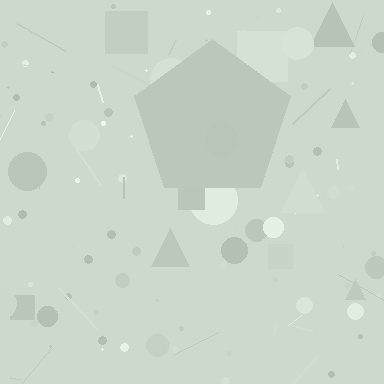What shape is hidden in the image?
A pentagon is hidden in the image.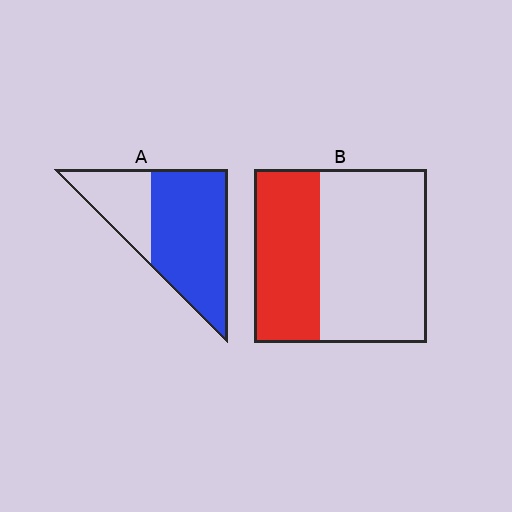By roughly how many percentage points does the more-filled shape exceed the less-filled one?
By roughly 30 percentage points (A over B).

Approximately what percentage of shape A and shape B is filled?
A is approximately 70% and B is approximately 40%.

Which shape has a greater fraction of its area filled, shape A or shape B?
Shape A.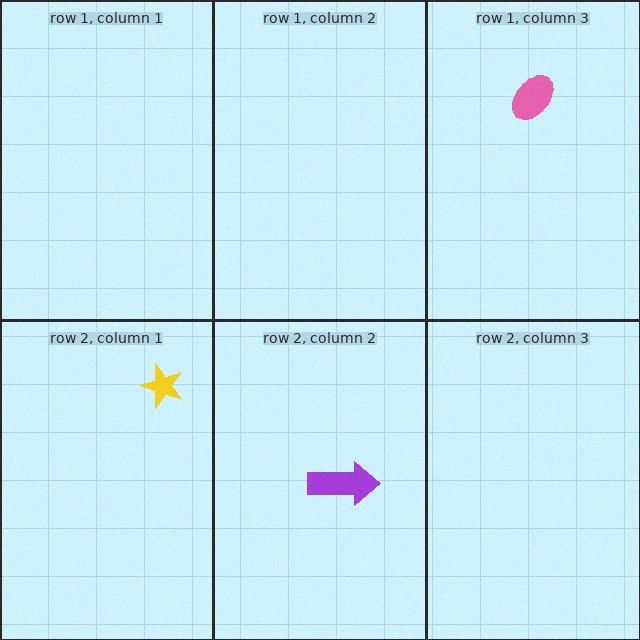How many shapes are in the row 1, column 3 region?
1.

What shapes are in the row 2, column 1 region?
The yellow star.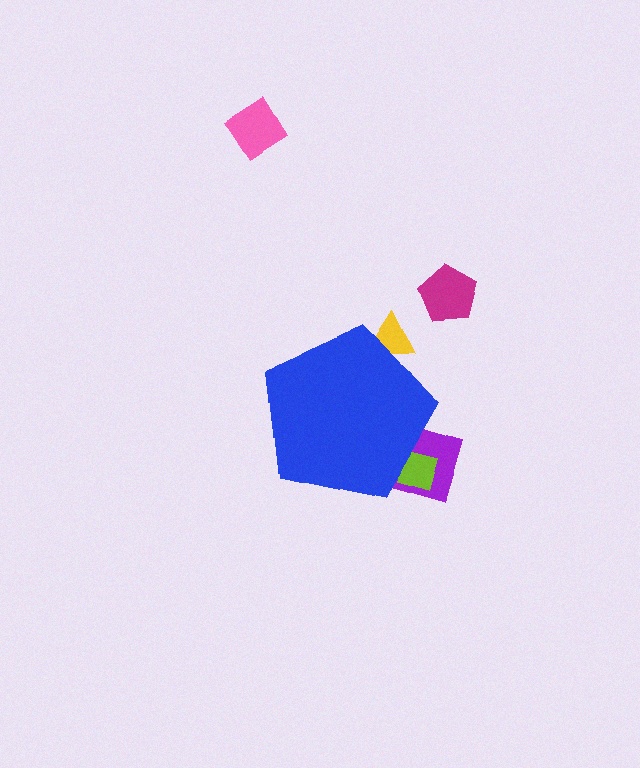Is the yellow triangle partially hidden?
Yes, the yellow triangle is partially hidden behind the blue pentagon.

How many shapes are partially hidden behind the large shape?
3 shapes are partially hidden.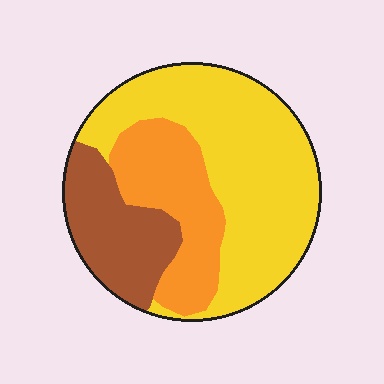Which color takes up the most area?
Yellow, at roughly 55%.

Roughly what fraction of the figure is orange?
Orange covers about 25% of the figure.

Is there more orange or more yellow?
Yellow.